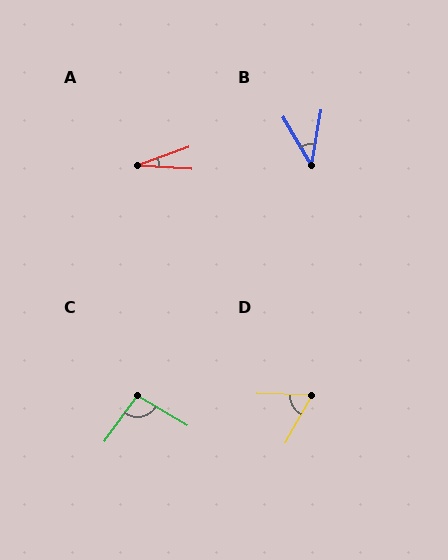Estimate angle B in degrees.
Approximately 40 degrees.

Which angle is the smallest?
A, at approximately 23 degrees.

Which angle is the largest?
C, at approximately 95 degrees.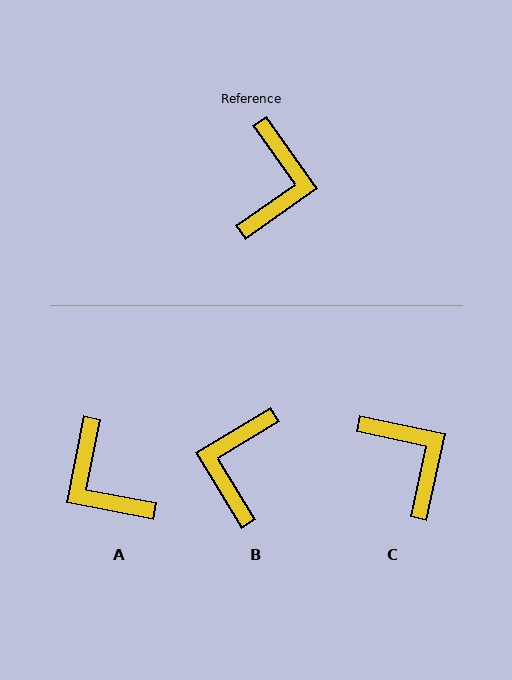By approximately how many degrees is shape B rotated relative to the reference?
Approximately 176 degrees counter-clockwise.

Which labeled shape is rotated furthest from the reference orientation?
B, about 176 degrees away.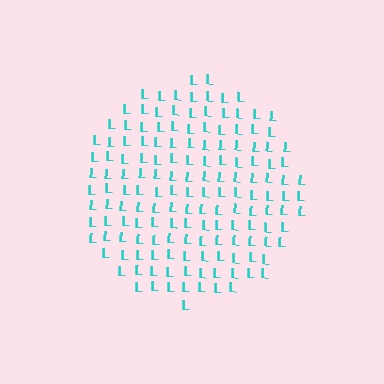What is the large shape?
The large shape is a circle.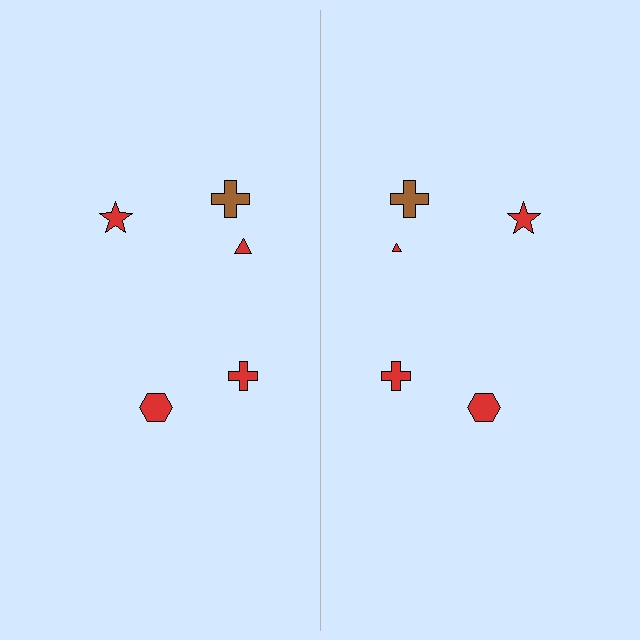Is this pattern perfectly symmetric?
No, the pattern is not perfectly symmetric. The red triangle on the right side has a different size than its mirror counterpart.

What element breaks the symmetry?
The red triangle on the right side has a different size than its mirror counterpart.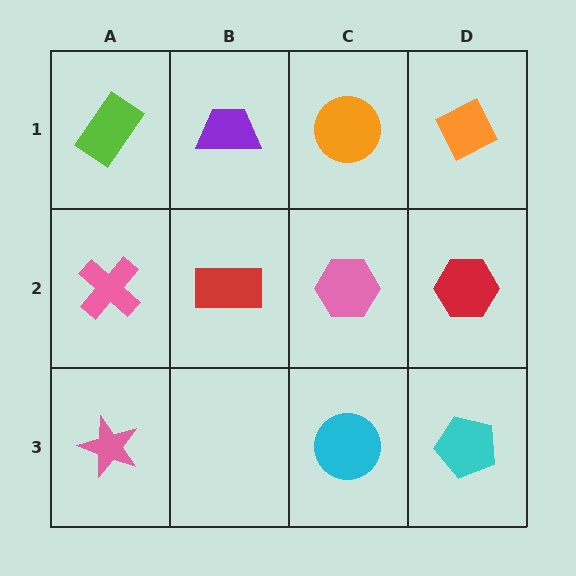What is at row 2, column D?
A red hexagon.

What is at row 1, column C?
An orange circle.